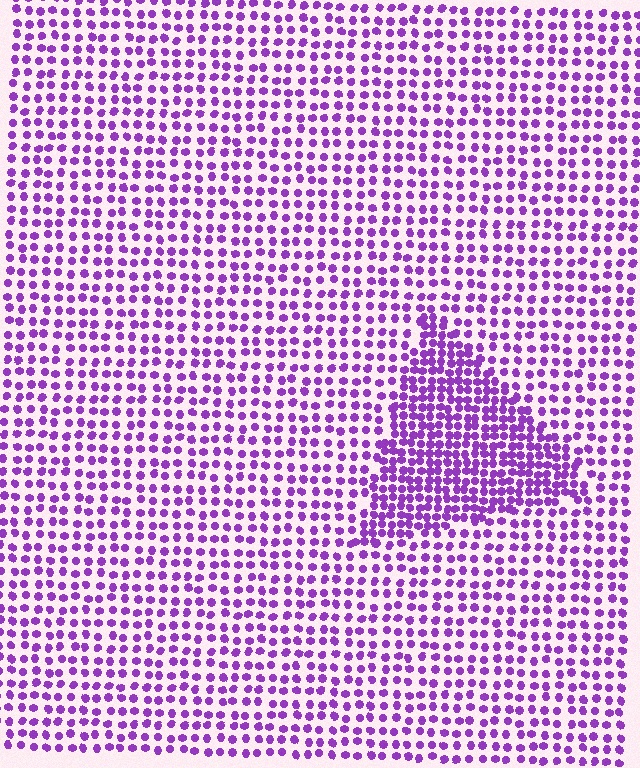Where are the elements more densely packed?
The elements are more densely packed inside the triangle boundary.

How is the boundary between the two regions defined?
The boundary is defined by a change in element density (approximately 1.9x ratio). All elements are the same color, size, and shape.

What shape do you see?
I see a triangle.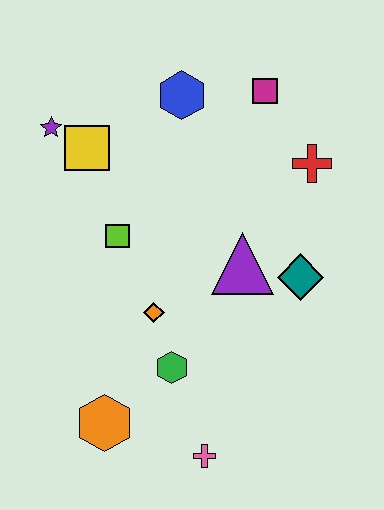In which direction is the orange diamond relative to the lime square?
The orange diamond is below the lime square.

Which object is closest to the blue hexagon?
The magenta square is closest to the blue hexagon.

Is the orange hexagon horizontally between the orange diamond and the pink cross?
No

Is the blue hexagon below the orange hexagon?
No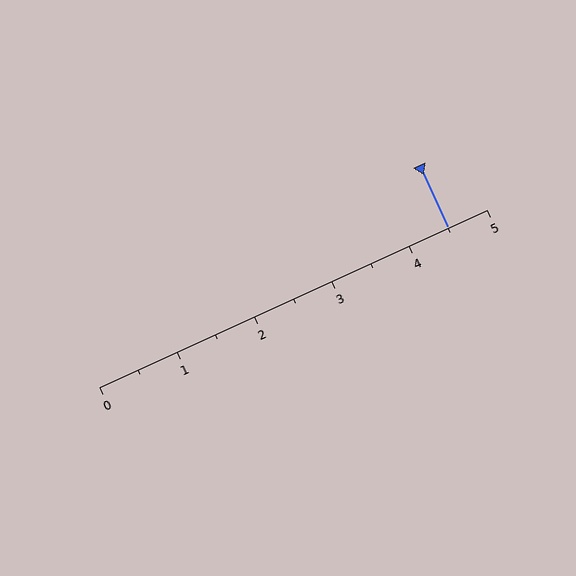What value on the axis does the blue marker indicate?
The marker indicates approximately 4.5.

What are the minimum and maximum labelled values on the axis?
The axis runs from 0 to 5.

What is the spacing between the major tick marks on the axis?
The major ticks are spaced 1 apart.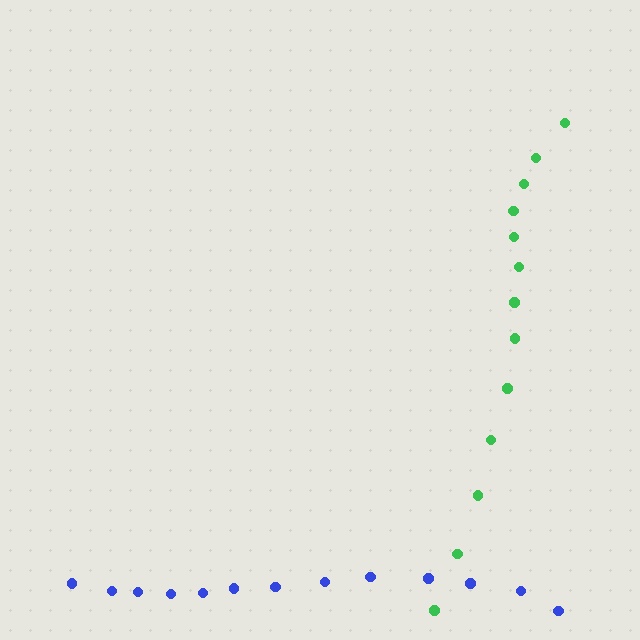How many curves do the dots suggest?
There are 2 distinct paths.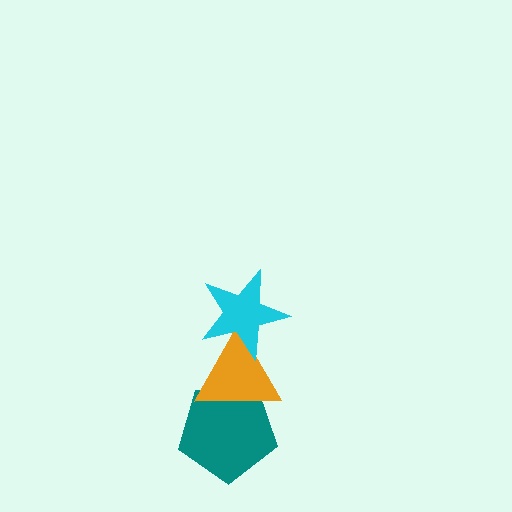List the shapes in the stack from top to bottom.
From top to bottom: the cyan star, the orange triangle, the teal pentagon.